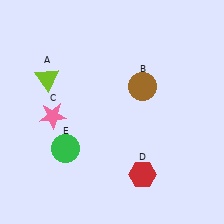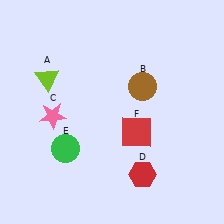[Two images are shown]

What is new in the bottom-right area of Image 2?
A red square (F) was added in the bottom-right area of Image 2.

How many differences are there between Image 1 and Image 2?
There is 1 difference between the two images.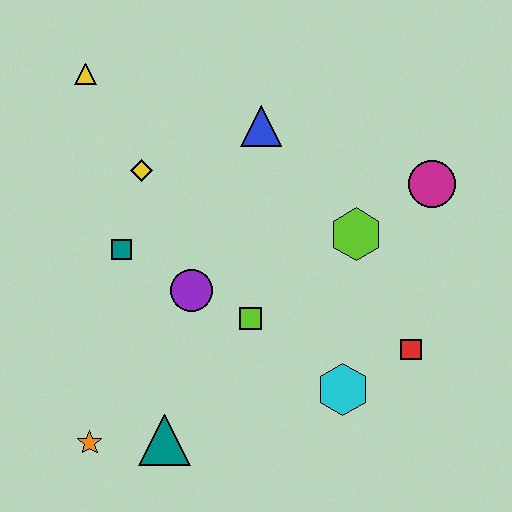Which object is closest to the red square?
The cyan hexagon is closest to the red square.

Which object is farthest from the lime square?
The yellow triangle is farthest from the lime square.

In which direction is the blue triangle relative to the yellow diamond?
The blue triangle is to the right of the yellow diamond.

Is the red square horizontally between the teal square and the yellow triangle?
No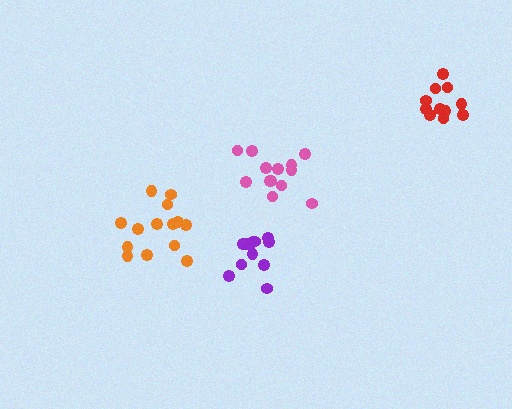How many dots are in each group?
Group 1: 13 dots, Group 2: 14 dots, Group 3: 11 dots, Group 4: 11 dots (49 total).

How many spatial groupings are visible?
There are 4 spatial groupings.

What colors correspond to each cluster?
The clusters are colored: pink, orange, red, purple.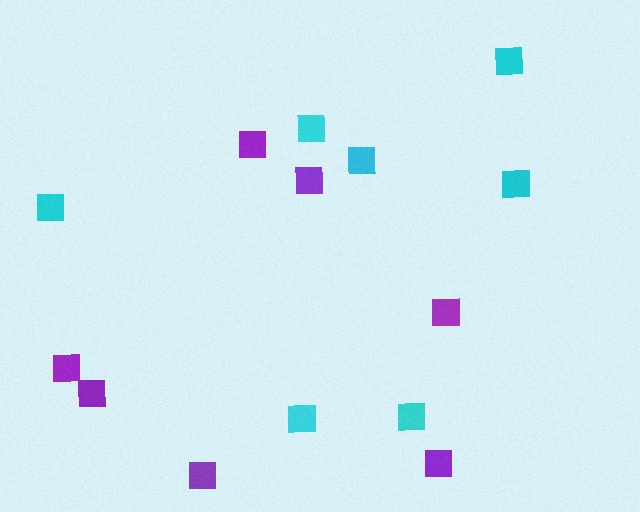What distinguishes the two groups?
There are 2 groups: one group of cyan squares (7) and one group of purple squares (7).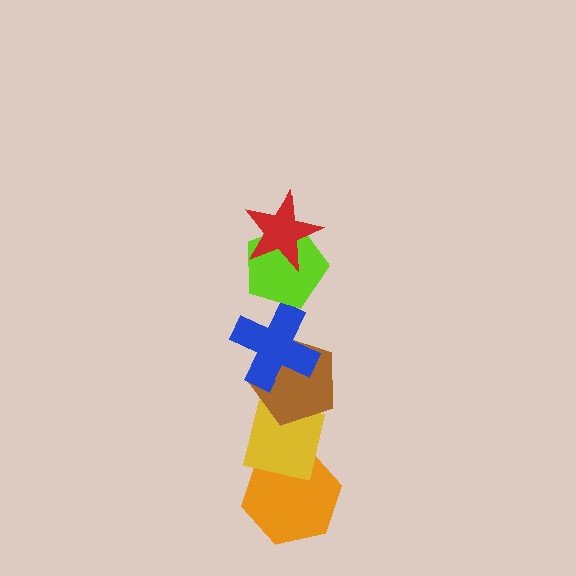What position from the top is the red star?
The red star is 1st from the top.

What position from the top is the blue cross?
The blue cross is 3rd from the top.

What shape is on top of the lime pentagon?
The red star is on top of the lime pentagon.